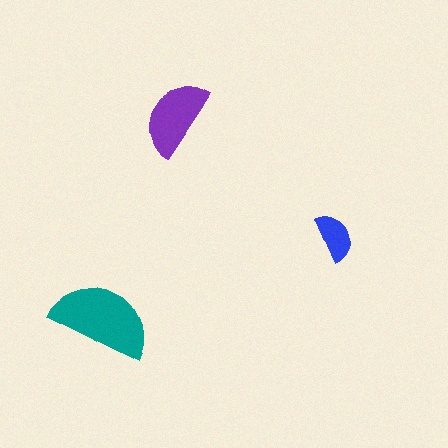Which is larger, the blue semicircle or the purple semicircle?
The purple one.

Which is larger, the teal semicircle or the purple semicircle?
The teal one.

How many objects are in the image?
There are 3 objects in the image.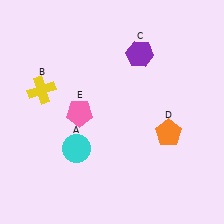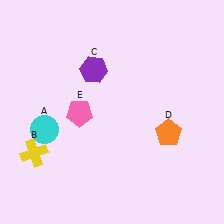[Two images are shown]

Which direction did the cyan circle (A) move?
The cyan circle (A) moved left.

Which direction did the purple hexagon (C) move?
The purple hexagon (C) moved left.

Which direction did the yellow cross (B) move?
The yellow cross (B) moved down.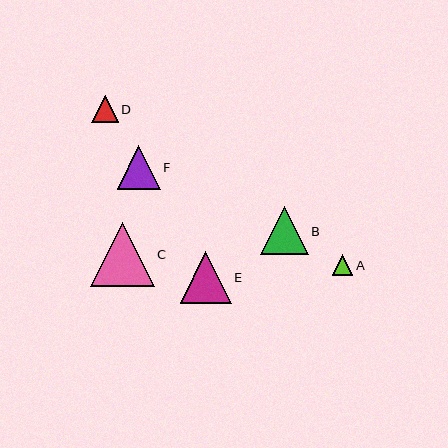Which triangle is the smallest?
Triangle A is the smallest with a size of approximately 21 pixels.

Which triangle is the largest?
Triangle C is the largest with a size of approximately 64 pixels.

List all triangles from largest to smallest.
From largest to smallest: C, E, B, F, D, A.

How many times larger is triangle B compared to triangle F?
Triangle B is approximately 1.1 times the size of triangle F.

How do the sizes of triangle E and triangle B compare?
Triangle E and triangle B are approximately the same size.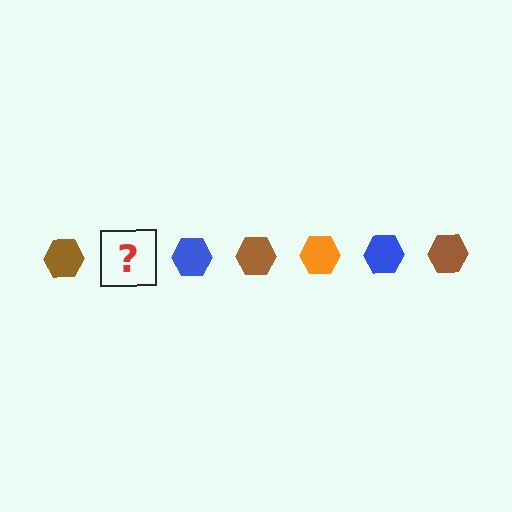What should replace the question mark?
The question mark should be replaced with an orange hexagon.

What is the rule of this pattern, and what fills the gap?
The rule is that the pattern cycles through brown, orange, blue hexagons. The gap should be filled with an orange hexagon.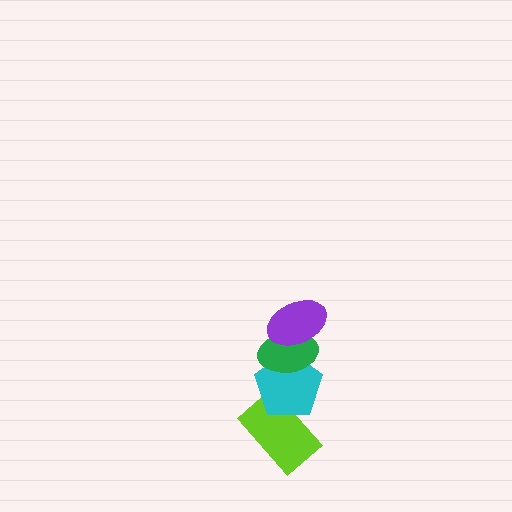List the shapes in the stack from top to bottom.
From top to bottom: the purple ellipse, the green ellipse, the cyan pentagon, the lime rectangle.